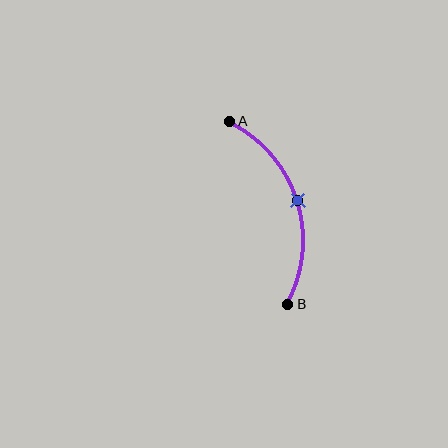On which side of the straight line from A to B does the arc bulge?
The arc bulges to the right of the straight line connecting A and B.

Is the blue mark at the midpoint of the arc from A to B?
Yes. The blue mark lies on the arc at equal arc-length from both A and B — it is the arc midpoint.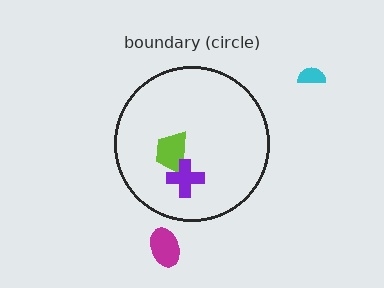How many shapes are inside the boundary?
2 inside, 2 outside.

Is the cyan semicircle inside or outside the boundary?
Outside.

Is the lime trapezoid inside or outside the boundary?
Inside.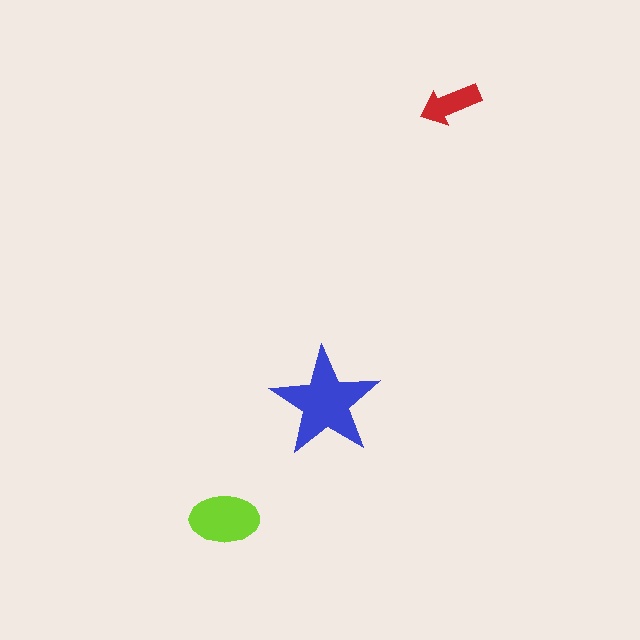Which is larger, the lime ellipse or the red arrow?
The lime ellipse.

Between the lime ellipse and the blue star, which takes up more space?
The blue star.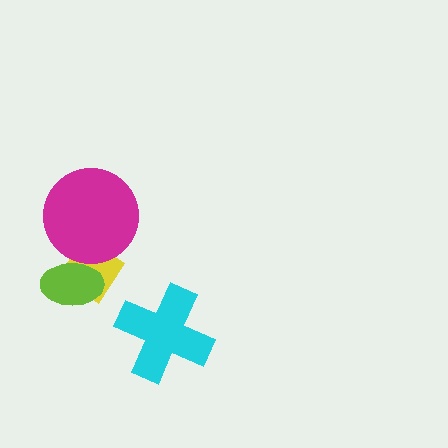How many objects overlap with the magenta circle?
2 objects overlap with the magenta circle.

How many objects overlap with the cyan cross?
0 objects overlap with the cyan cross.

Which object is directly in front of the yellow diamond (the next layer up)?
The lime ellipse is directly in front of the yellow diamond.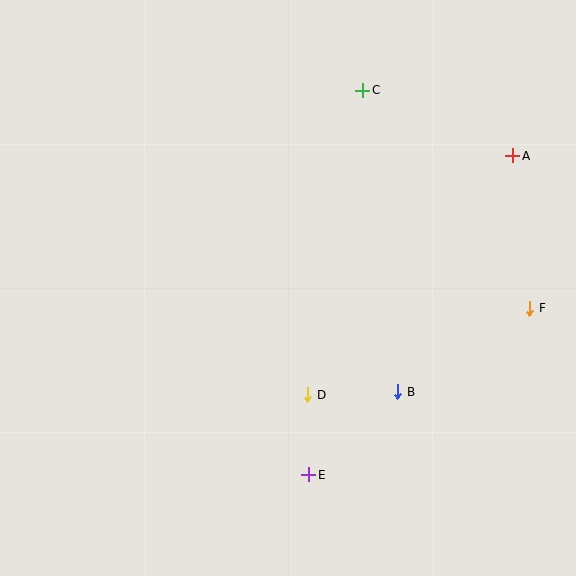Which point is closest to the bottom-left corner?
Point E is closest to the bottom-left corner.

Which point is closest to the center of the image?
Point D at (308, 395) is closest to the center.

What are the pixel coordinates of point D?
Point D is at (308, 395).